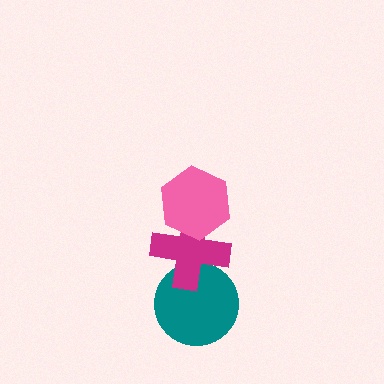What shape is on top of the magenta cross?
The pink hexagon is on top of the magenta cross.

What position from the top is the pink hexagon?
The pink hexagon is 1st from the top.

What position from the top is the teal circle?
The teal circle is 3rd from the top.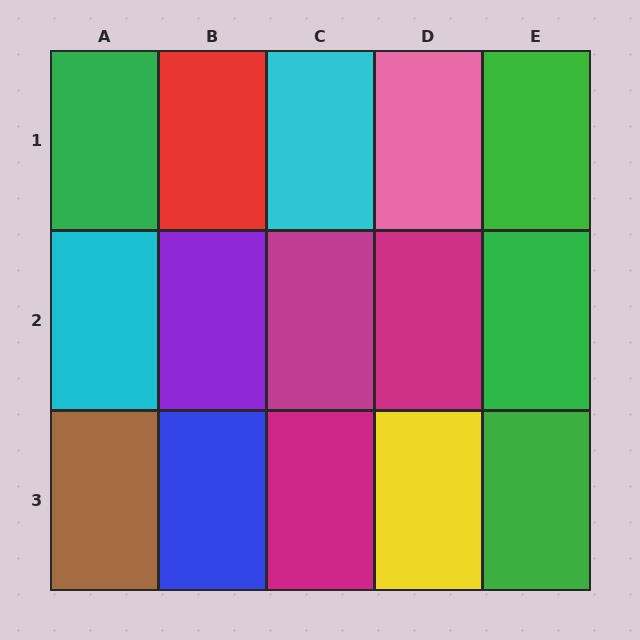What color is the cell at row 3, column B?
Blue.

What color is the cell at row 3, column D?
Yellow.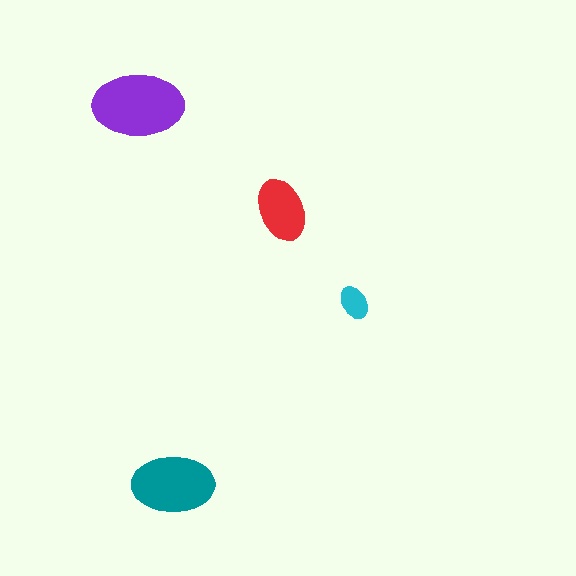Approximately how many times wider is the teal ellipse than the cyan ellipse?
About 2.5 times wider.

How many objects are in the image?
There are 4 objects in the image.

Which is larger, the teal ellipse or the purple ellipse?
The purple one.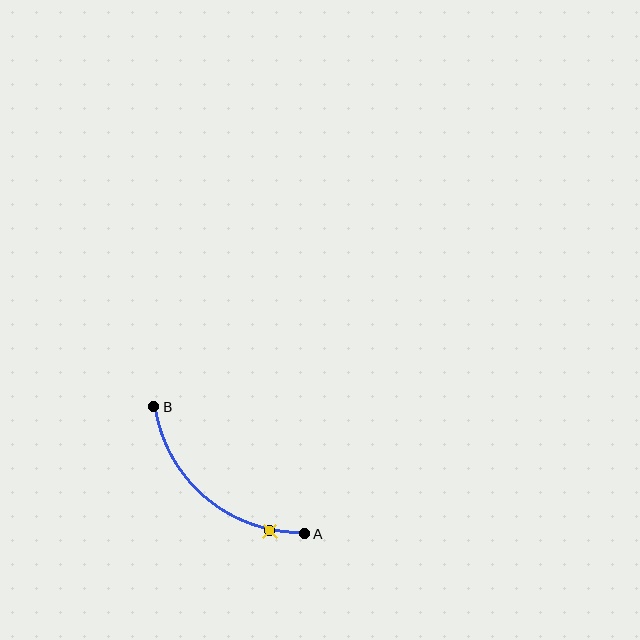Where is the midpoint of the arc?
The arc midpoint is the point on the curve farthest from the straight line joining A and B. It sits below and to the left of that line.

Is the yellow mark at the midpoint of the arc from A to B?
No. The yellow mark lies on the arc but is closer to endpoint A. The arc midpoint would be at the point on the curve equidistant along the arc from both A and B.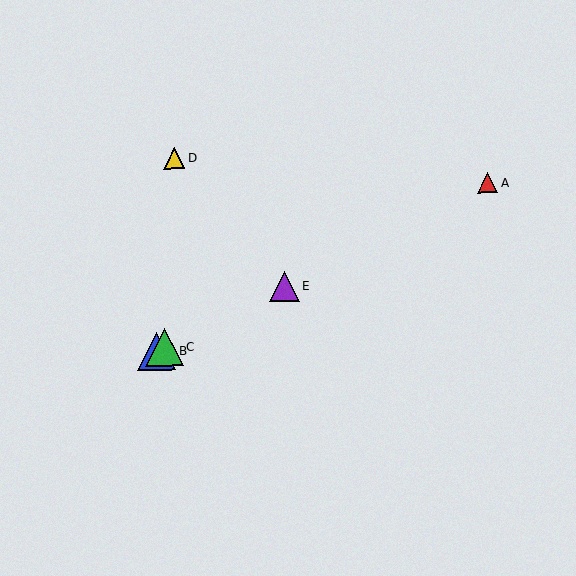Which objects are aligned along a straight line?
Objects A, B, C, E are aligned along a straight line.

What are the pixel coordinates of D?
Object D is at (174, 158).